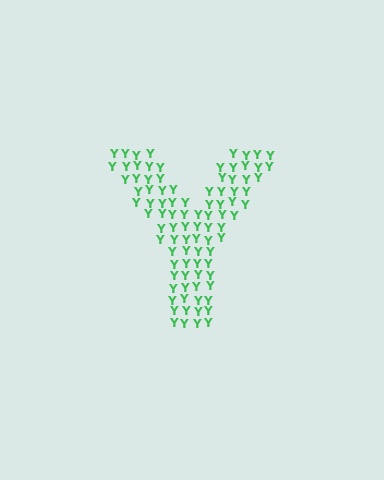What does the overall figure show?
The overall figure shows the letter Y.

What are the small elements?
The small elements are letter Y's.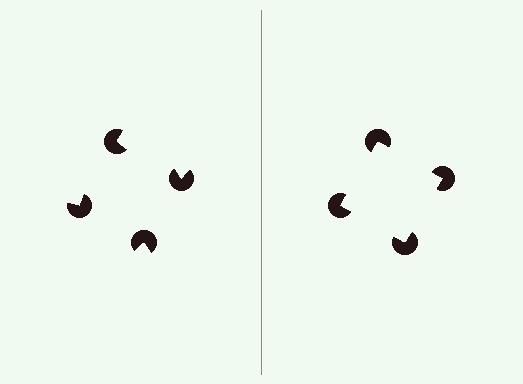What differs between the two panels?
The pac-man discs are positioned identically on both sides; only the wedge orientations differ. On the right they align to a square; on the left they are misaligned.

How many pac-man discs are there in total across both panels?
8 — 4 on each side.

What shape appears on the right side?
An illusory square.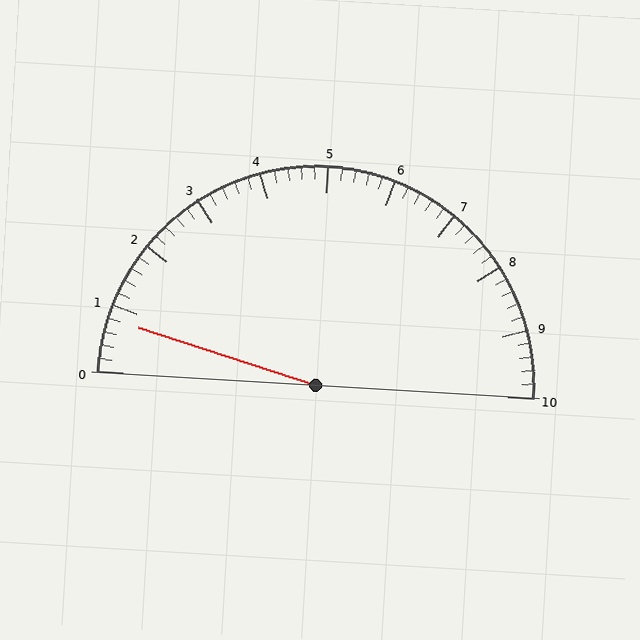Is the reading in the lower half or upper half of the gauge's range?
The reading is in the lower half of the range (0 to 10).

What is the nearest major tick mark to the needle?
The nearest major tick mark is 1.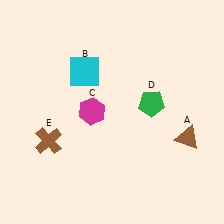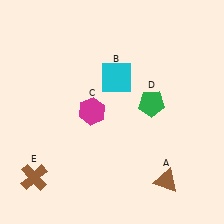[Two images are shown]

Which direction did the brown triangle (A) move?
The brown triangle (A) moved down.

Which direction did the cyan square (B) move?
The cyan square (B) moved right.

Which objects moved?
The objects that moved are: the brown triangle (A), the cyan square (B), the brown cross (E).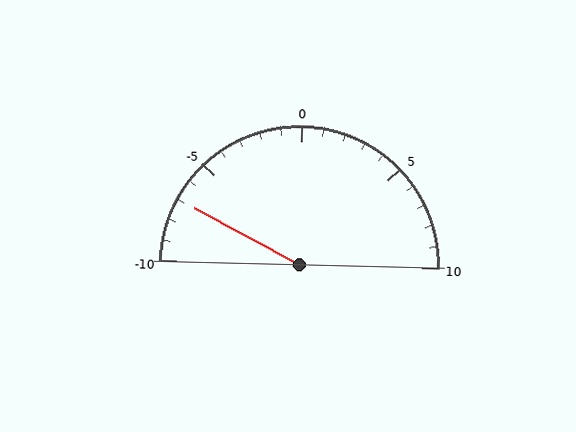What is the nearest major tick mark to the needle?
The nearest major tick mark is -5.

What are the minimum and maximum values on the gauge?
The gauge ranges from -10 to 10.